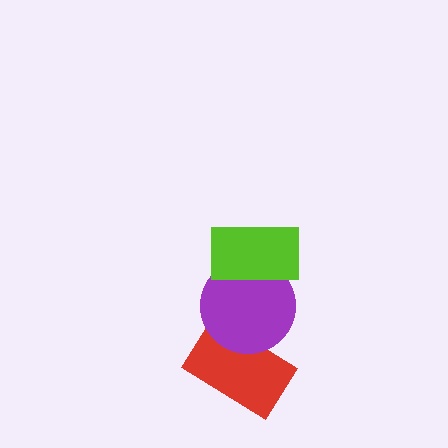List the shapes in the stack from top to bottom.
From top to bottom: the lime rectangle, the purple circle, the red rectangle.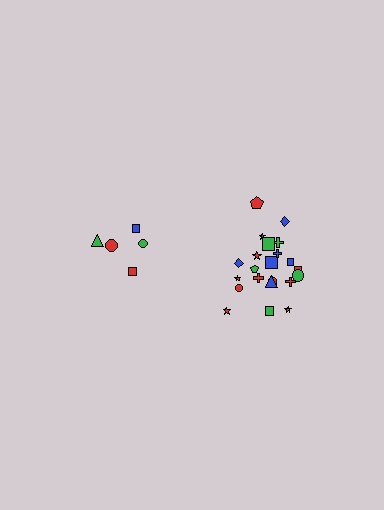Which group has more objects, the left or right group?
The right group.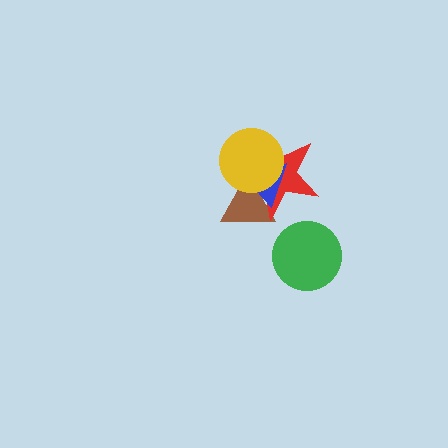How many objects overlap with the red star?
3 objects overlap with the red star.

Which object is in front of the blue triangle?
The yellow circle is in front of the blue triangle.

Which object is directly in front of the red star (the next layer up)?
The blue triangle is directly in front of the red star.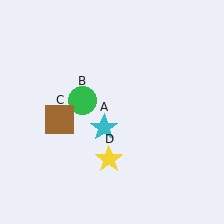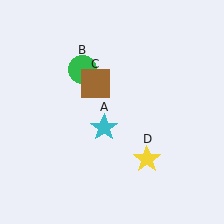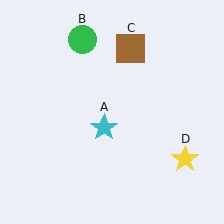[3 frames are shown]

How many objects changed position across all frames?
3 objects changed position: green circle (object B), brown square (object C), yellow star (object D).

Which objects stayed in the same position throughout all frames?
Cyan star (object A) remained stationary.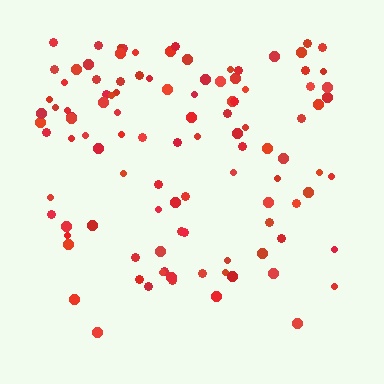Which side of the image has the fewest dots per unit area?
The bottom.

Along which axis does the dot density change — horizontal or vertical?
Vertical.